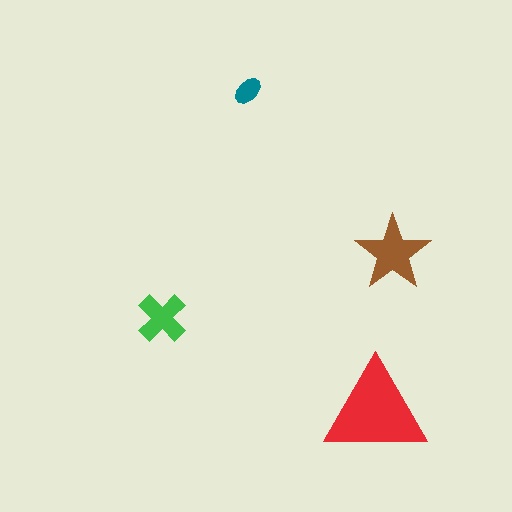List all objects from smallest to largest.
The teal ellipse, the green cross, the brown star, the red triangle.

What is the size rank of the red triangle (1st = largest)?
1st.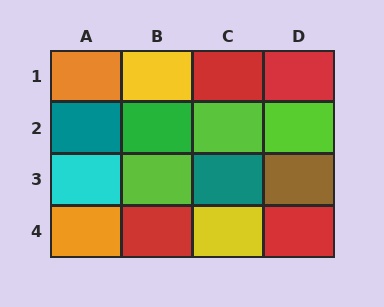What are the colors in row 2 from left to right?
Teal, green, lime, lime.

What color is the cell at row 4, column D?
Red.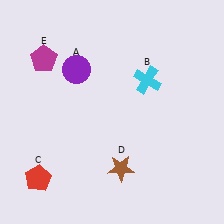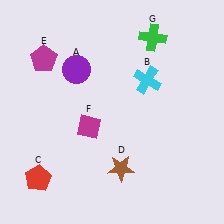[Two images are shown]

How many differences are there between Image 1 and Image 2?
There are 2 differences between the two images.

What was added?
A magenta diamond (F), a green cross (G) were added in Image 2.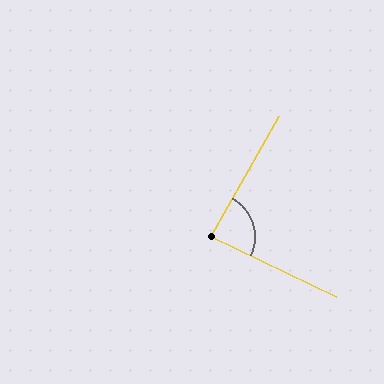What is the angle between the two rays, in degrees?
Approximately 86 degrees.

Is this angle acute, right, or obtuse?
It is approximately a right angle.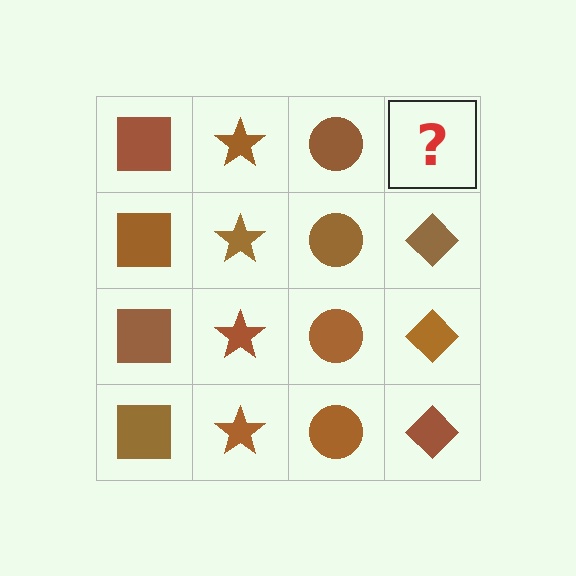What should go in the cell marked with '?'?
The missing cell should contain a brown diamond.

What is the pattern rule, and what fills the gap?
The rule is that each column has a consistent shape. The gap should be filled with a brown diamond.